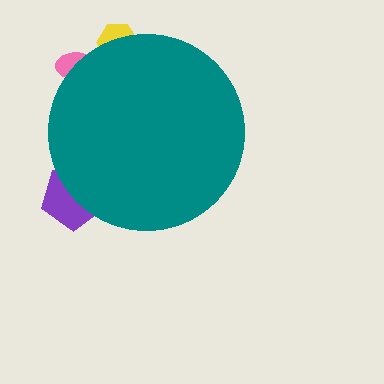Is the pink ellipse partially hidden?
Yes, the pink ellipse is partially hidden behind the teal circle.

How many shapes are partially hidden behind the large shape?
3 shapes are partially hidden.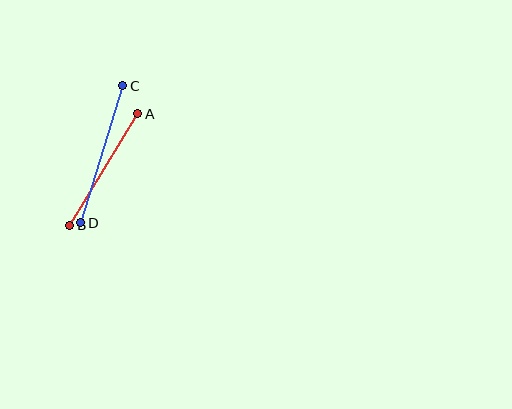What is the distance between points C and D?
The distance is approximately 143 pixels.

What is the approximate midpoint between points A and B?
The midpoint is at approximately (104, 170) pixels.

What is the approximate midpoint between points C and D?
The midpoint is at approximately (102, 154) pixels.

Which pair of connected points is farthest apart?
Points C and D are farthest apart.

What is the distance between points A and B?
The distance is approximately 131 pixels.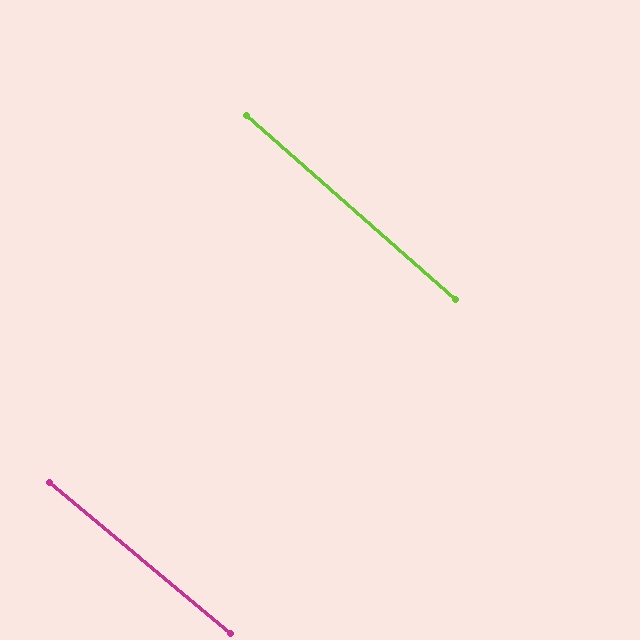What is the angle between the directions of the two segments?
Approximately 1 degree.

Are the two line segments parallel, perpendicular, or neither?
Parallel — their directions differ by only 1.3°.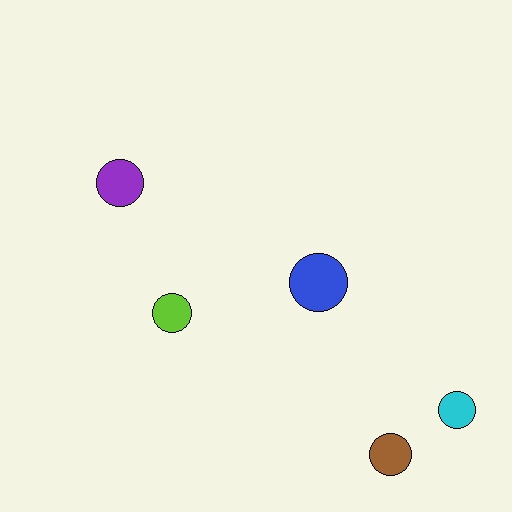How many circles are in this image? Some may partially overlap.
There are 5 circles.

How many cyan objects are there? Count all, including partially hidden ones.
There is 1 cyan object.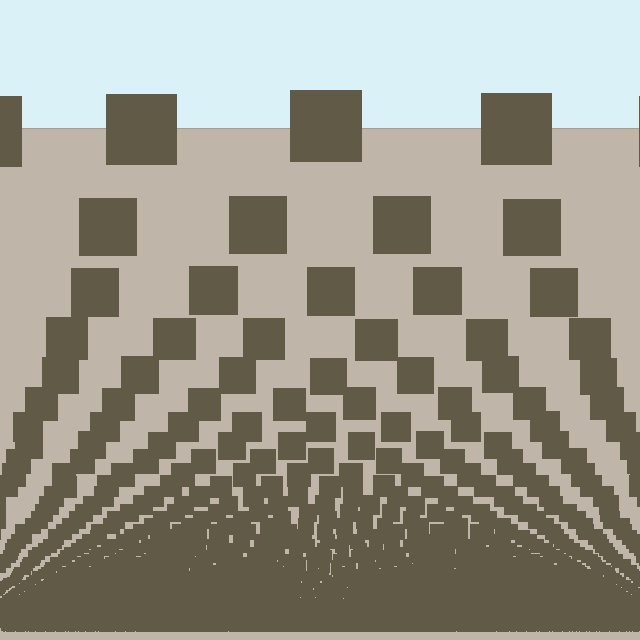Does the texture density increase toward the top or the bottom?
Density increases toward the bottom.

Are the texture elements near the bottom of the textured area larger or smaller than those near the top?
Smaller. The gradient is inverted — elements near the bottom are smaller and denser.